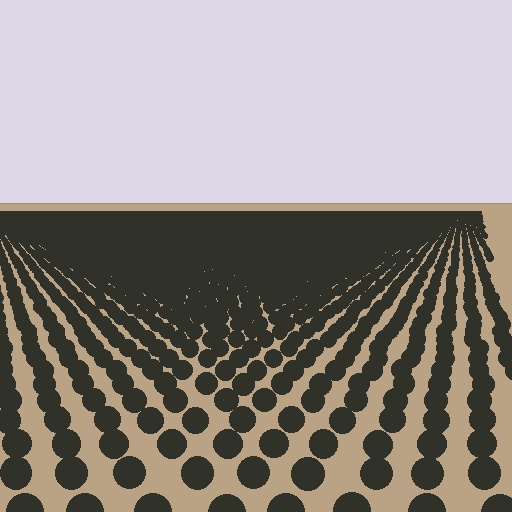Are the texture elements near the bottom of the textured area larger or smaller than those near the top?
Larger. Near the bottom, elements are closer to the viewer and appear at a bigger on-screen size.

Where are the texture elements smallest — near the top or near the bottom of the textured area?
Near the top.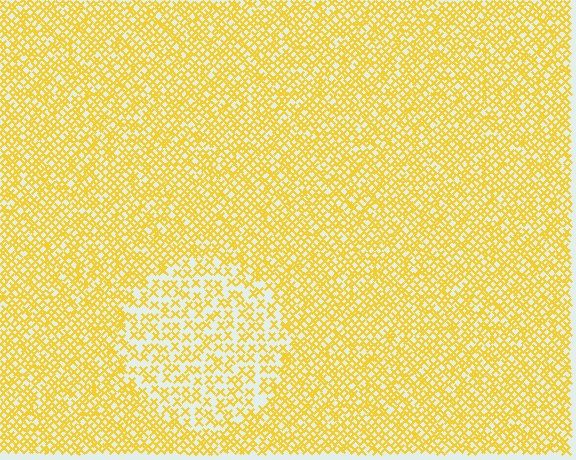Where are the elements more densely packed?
The elements are more densely packed outside the circle boundary.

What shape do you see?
I see a circle.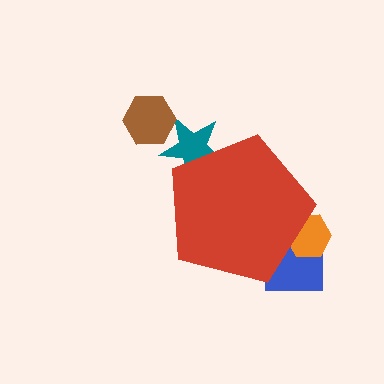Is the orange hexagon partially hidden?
Yes, the orange hexagon is partially hidden behind the red pentagon.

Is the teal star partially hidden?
Yes, the teal star is partially hidden behind the red pentagon.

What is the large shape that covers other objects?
A red pentagon.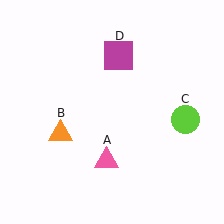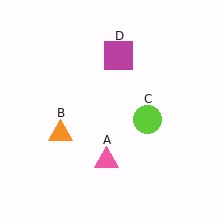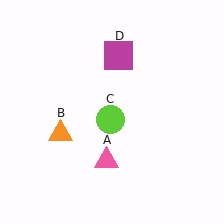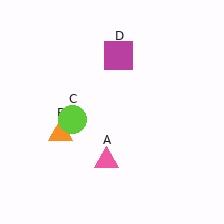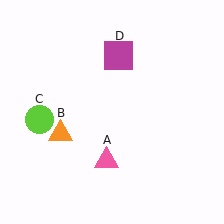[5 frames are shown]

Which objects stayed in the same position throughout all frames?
Pink triangle (object A) and orange triangle (object B) and magenta square (object D) remained stationary.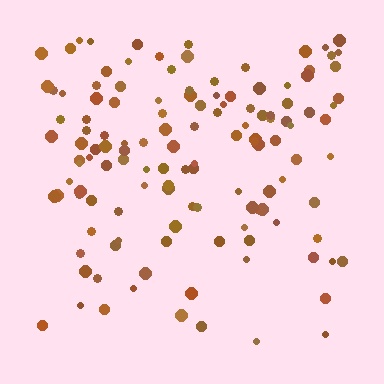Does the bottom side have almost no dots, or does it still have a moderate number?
Still a moderate number, just noticeably fewer than the top.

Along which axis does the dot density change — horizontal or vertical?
Vertical.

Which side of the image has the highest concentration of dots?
The top.